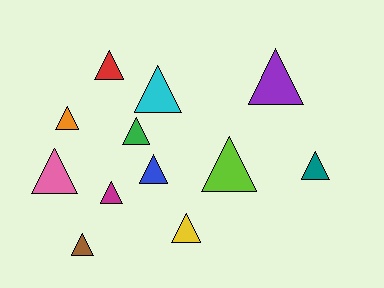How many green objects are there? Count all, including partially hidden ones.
There is 1 green object.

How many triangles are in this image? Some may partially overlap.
There are 12 triangles.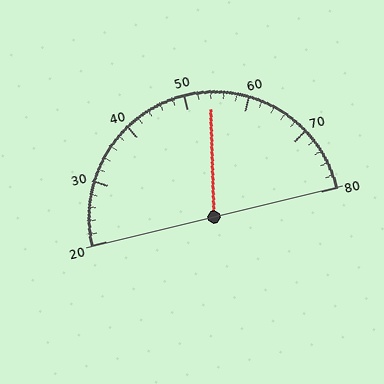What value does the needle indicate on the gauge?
The needle indicates approximately 54.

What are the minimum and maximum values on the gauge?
The gauge ranges from 20 to 80.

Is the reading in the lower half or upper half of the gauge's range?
The reading is in the upper half of the range (20 to 80).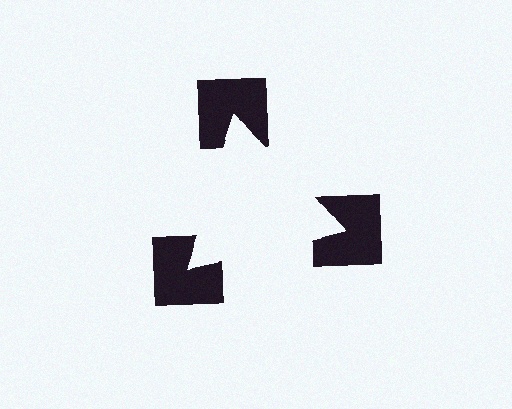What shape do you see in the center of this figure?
An illusory triangle — its edges are inferred from the aligned wedge cuts in the notched squares, not physically drawn.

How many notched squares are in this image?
There are 3 — one at each vertex of the illusory triangle.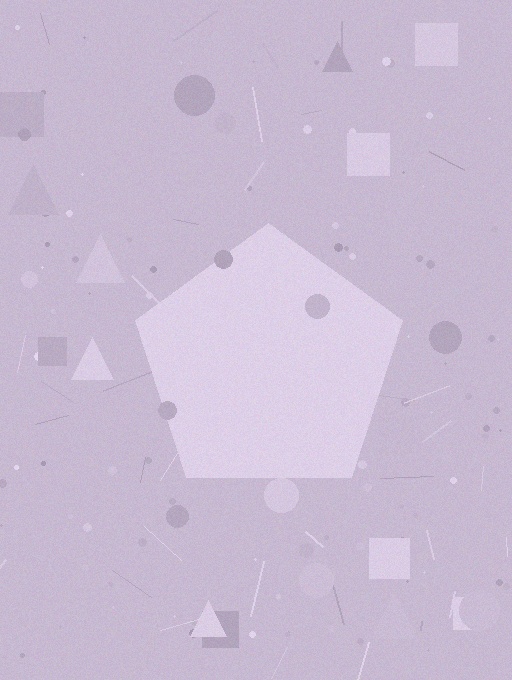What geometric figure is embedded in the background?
A pentagon is embedded in the background.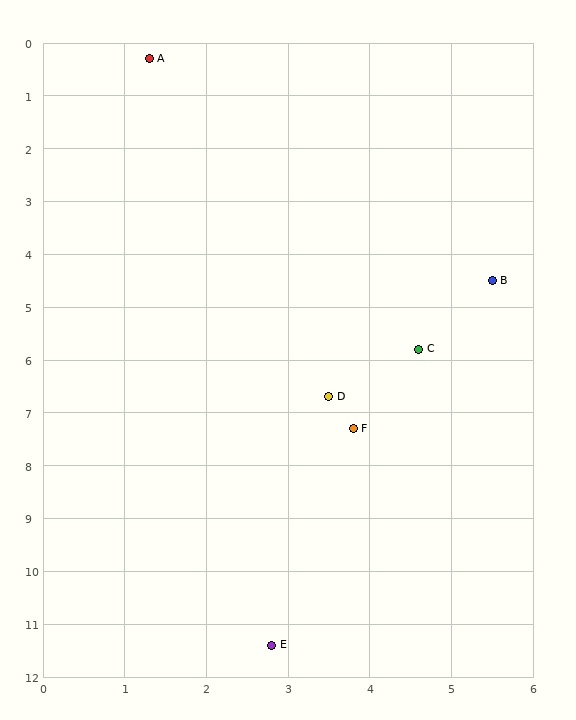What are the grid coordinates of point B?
Point B is at approximately (5.5, 4.5).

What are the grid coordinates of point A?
Point A is at approximately (1.3, 0.3).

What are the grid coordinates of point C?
Point C is at approximately (4.6, 5.8).